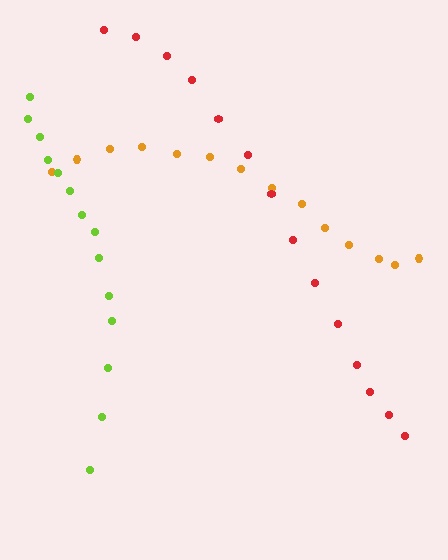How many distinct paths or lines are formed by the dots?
There are 3 distinct paths.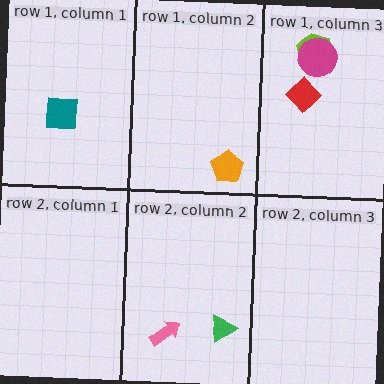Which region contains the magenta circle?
The row 1, column 3 region.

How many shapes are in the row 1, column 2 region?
1.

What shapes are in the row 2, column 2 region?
The pink arrow, the green triangle.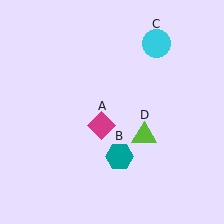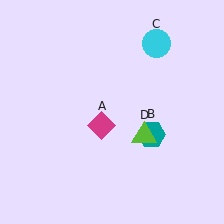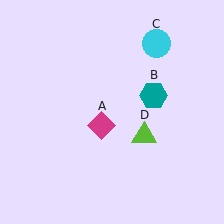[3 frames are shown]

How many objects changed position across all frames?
1 object changed position: teal hexagon (object B).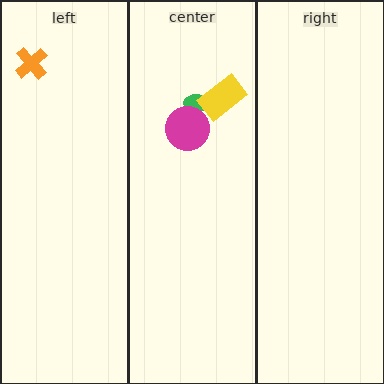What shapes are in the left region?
The orange cross.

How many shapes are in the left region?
1.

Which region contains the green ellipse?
The center region.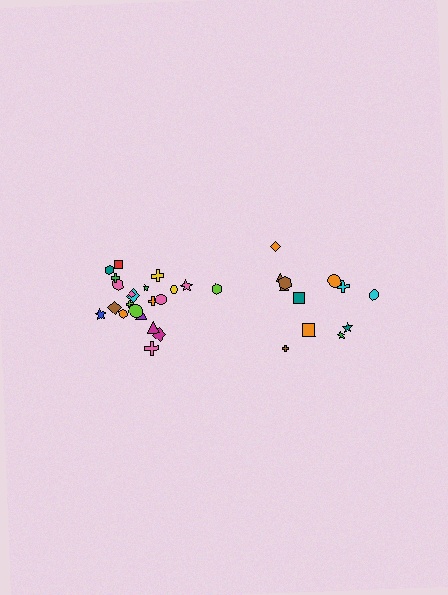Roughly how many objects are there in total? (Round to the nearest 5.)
Roughly 35 objects in total.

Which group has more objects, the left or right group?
The left group.